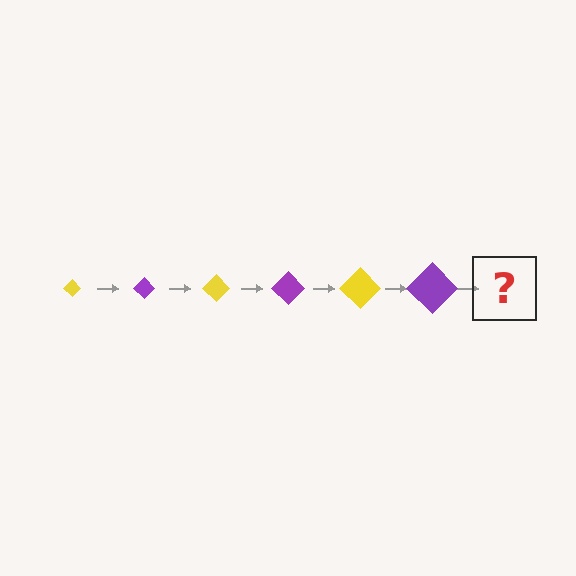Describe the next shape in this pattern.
It should be a yellow diamond, larger than the previous one.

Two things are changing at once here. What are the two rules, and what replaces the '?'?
The two rules are that the diamond grows larger each step and the color cycles through yellow and purple. The '?' should be a yellow diamond, larger than the previous one.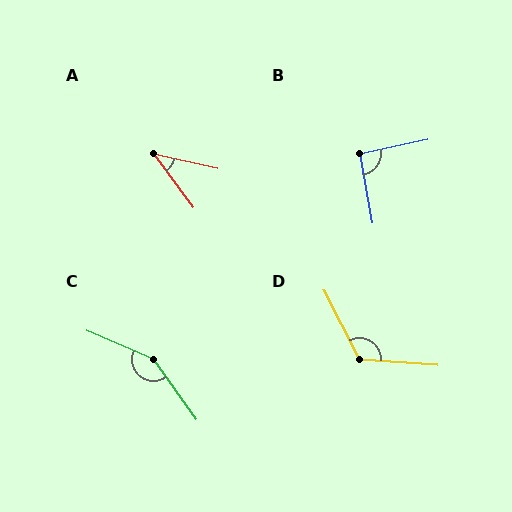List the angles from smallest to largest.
A (41°), B (92°), D (121°), C (148°).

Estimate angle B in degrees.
Approximately 92 degrees.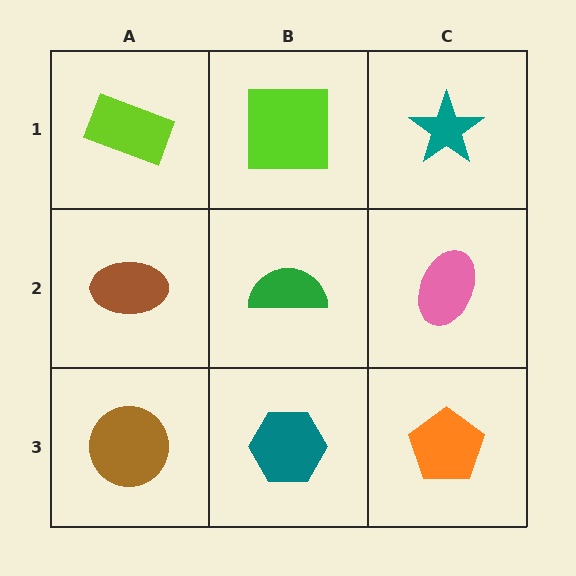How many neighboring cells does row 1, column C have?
2.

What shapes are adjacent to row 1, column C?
A pink ellipse (row 2, column C), a lime square (row 1, column B).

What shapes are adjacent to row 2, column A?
A lime rectangle (row 1, column A), a brown circle (row 3, column A), a green semicircle (row 2, column B).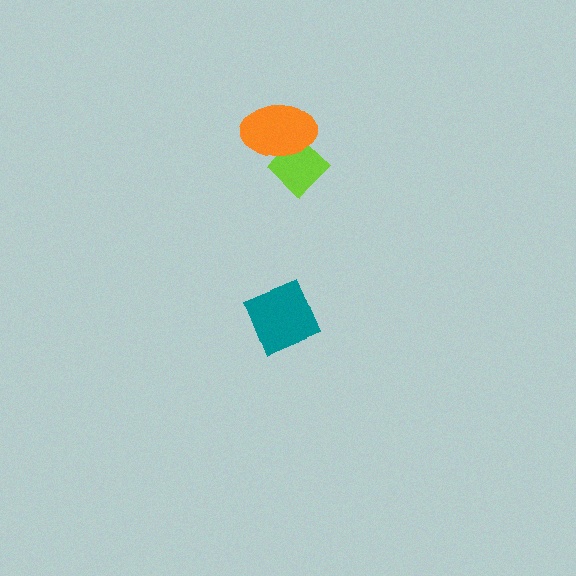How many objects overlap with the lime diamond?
1 object overlaps with the lime diamond.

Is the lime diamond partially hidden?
Yes, it is partially covered by another shape.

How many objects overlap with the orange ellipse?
1 object overlaps with the orange ellipse.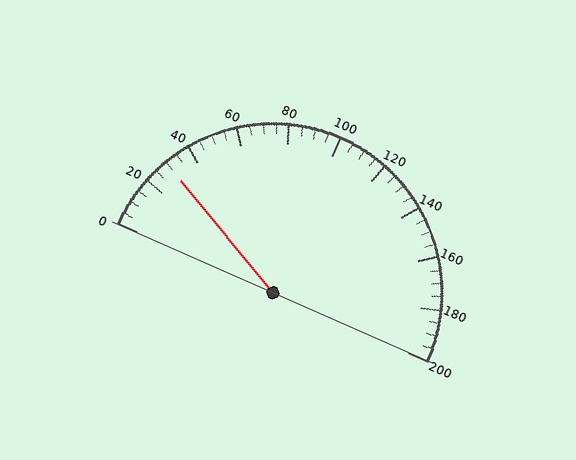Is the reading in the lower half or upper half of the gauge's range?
The reading is in the lower half of the range (0 to 200).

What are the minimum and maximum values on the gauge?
The gauge ranges from 0 to 200.